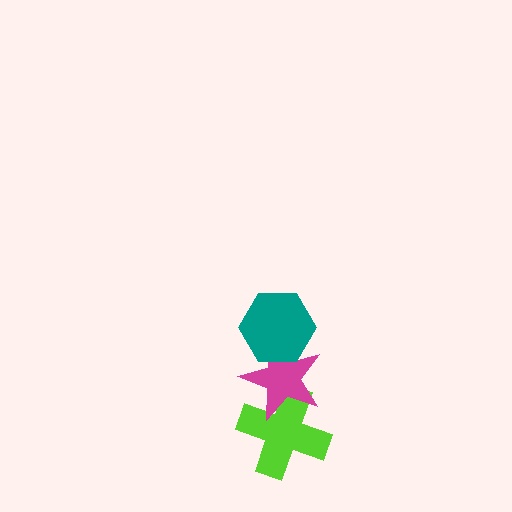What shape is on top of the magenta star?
The teal hexagon is on top of the magenta star.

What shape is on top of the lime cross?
The magenta star is on top of the lime cross.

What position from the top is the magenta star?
The magenta star is 2nd from the top.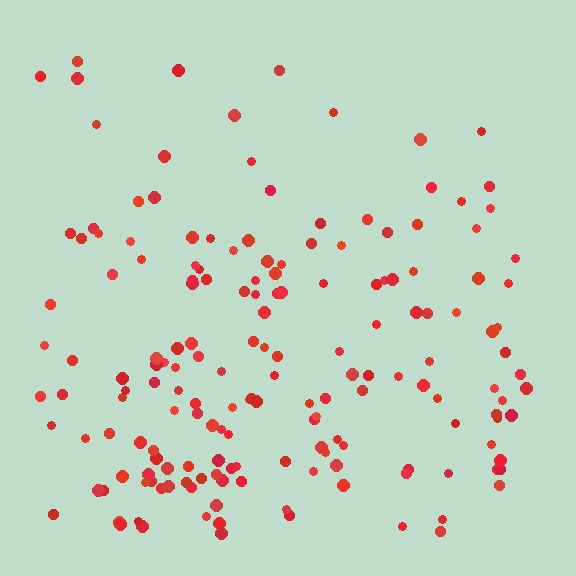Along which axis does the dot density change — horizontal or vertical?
Vertical.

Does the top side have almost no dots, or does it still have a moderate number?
Still a moderate number, just noticeably fewer than the bottom.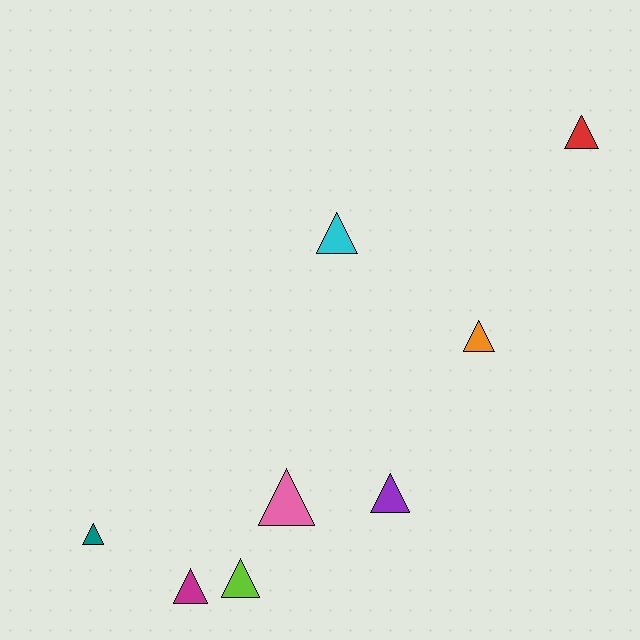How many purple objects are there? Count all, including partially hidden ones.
There is 1 purple object.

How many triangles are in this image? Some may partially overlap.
There are 8 triangles.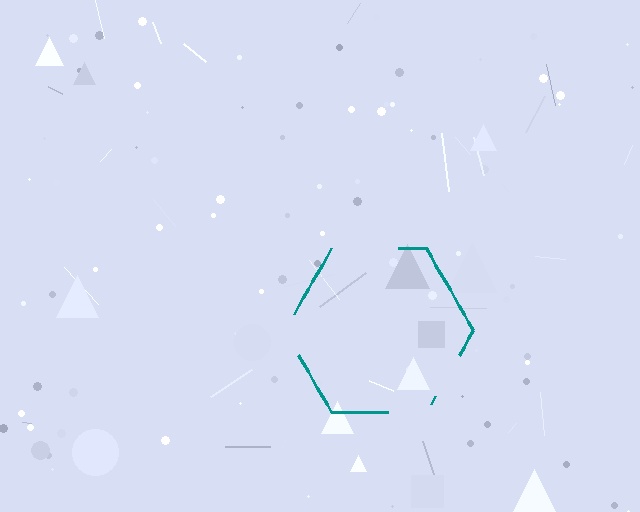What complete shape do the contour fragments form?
The contour fragments form a hexagon.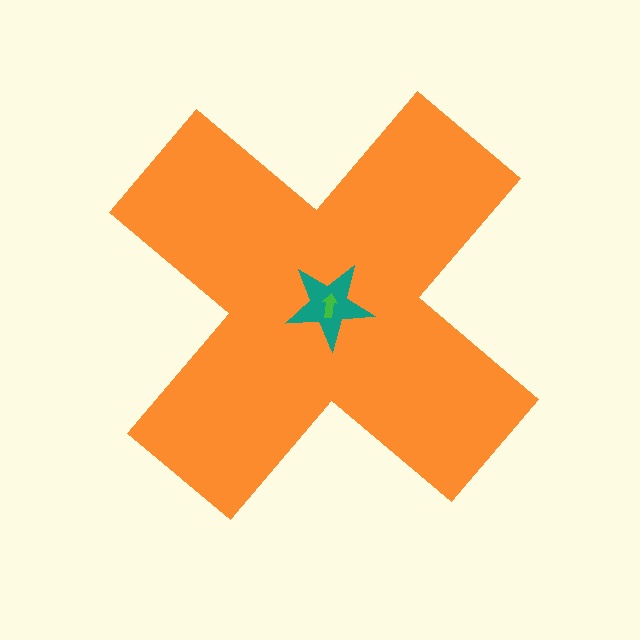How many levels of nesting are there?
3.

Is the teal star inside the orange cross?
Yes.